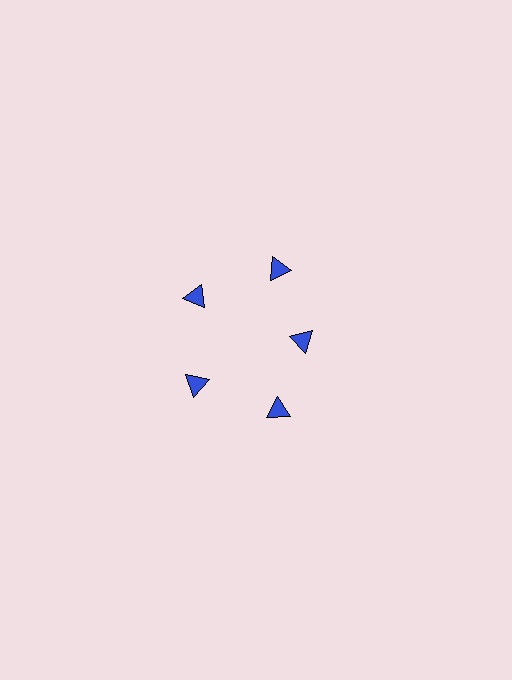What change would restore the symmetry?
The symmetry would be restored by moving it outward, back onto the ring so that all 5 triangles sit at equal angles and equal distance from the center.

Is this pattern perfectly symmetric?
No. The 5 blue triangles are arranged in a ring, but one element near the 3 o'clock position is pulled inward toward the center, breaking the 5-fold rotational symmetry.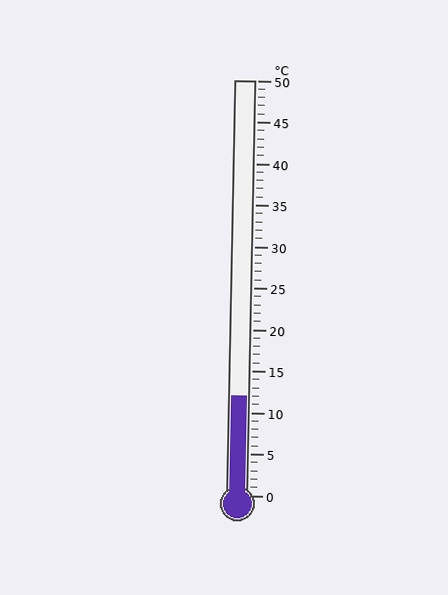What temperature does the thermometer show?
The thermometer shows approximately 12°C.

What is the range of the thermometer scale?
The thermometer scale ranges from 0°C to 50°C.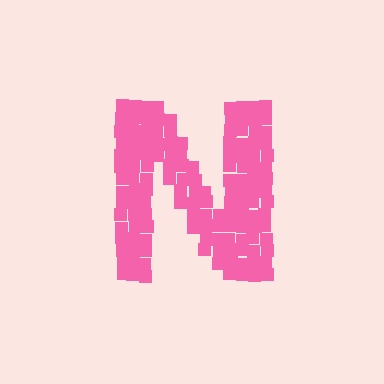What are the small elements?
The small elements are squares.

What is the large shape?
The large shape is the letter N.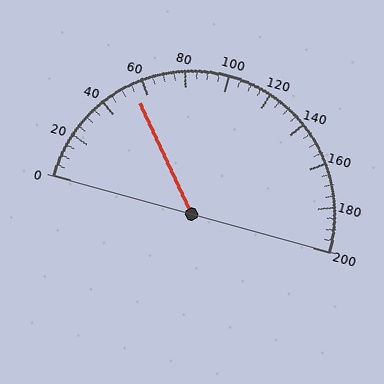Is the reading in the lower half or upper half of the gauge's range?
The reading is in the lower half of the range (0 to 200).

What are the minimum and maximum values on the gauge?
The gauge ranges from 0 to 200.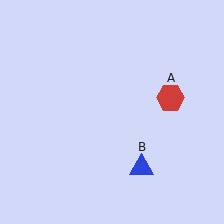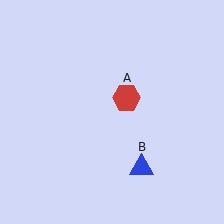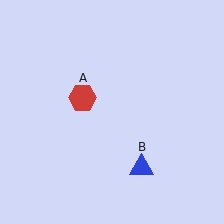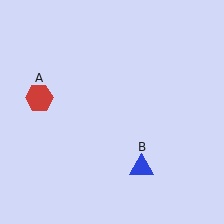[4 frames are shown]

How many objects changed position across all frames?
1 object changed position: red hexagon (object A).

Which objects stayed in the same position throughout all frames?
Blue triangle (object B) remained stationary.